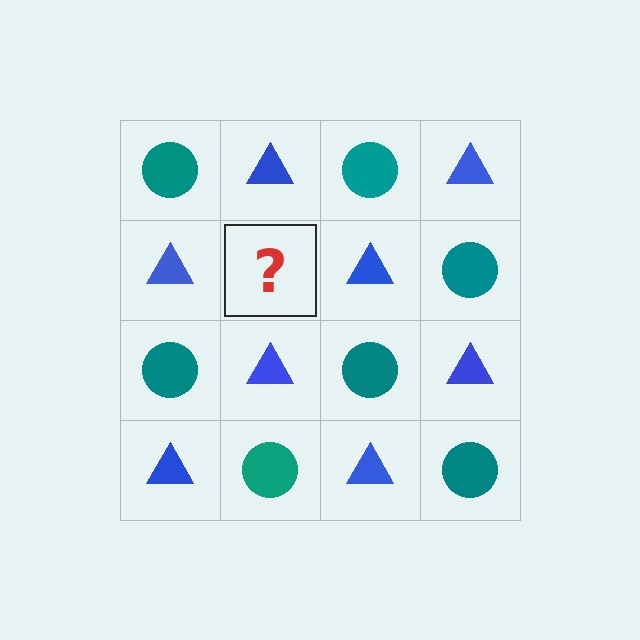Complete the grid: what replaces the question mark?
The question mark should be replaced with a teal circle.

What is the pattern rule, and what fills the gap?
The rule is that it alternates teal circle and blue triangle in a checkerboard pattern. The gap should be filled with a teal circle.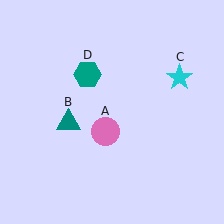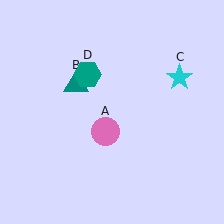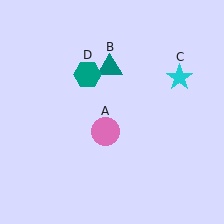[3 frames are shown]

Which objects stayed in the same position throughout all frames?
Pink circle (object A) and cyan star (object C) and teal hexagon (object D) remained stationary.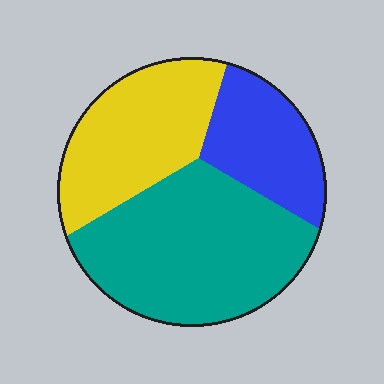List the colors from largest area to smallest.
From largest to smallest: teal, yellow, blue.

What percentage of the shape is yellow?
Yellow takes up about one third (1/3) of the shape.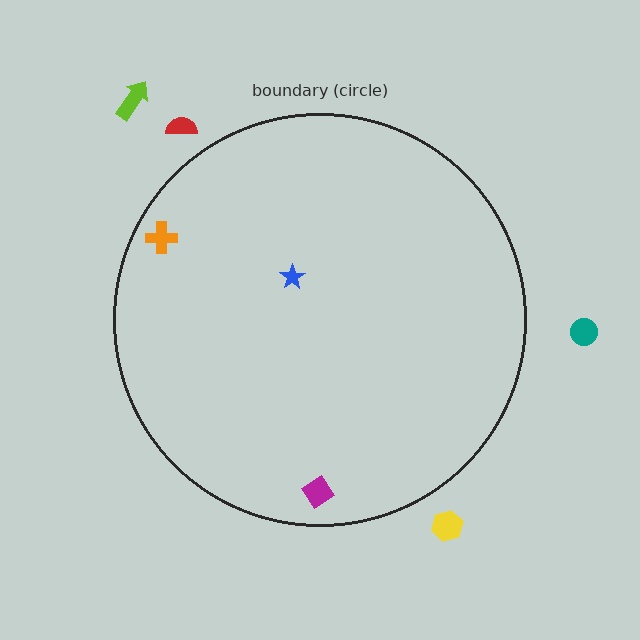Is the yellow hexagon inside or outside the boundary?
Outside.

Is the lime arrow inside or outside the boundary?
Outside.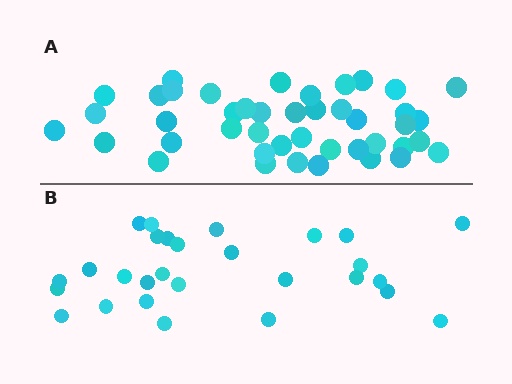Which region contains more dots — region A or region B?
Region A (the top region) has more dots.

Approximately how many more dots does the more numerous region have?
Region A has approximately 15 more dots than region B.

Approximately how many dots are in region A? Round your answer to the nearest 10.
About 40 dots. (The exact count is 43, which rounds to 40.)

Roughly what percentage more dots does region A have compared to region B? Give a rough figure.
About 55% more.